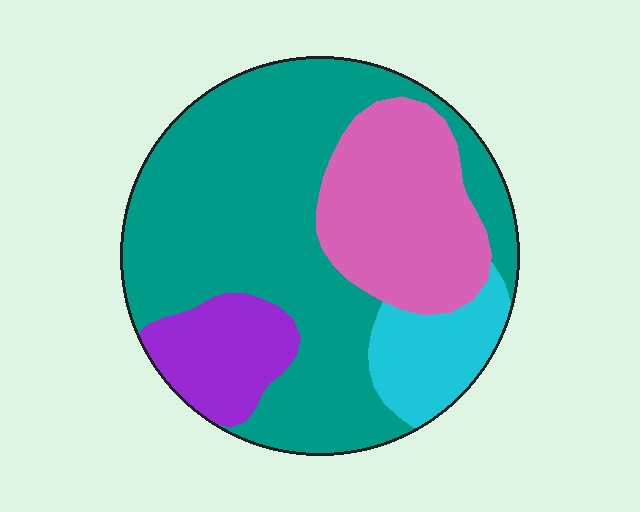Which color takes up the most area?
Teal, at roughly 55%.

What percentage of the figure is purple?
Purple covers around 10% of the figure.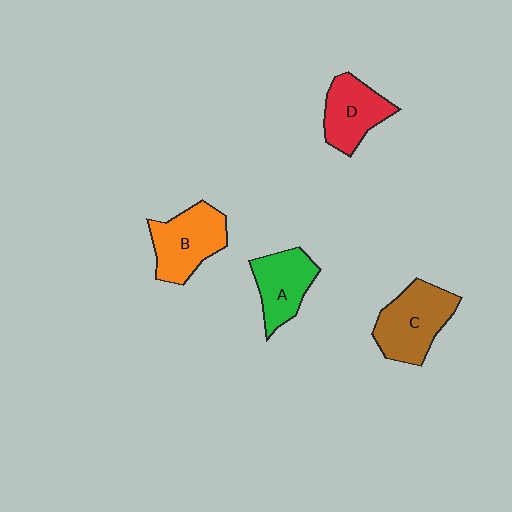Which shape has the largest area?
Shape C (brown).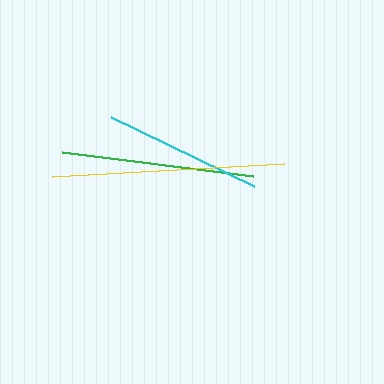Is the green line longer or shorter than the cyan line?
The green line is longer than the cyan line.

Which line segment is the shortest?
The cyan line is the shortest at approximately 159 pixels.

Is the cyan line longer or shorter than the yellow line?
The yellow line is longer than the cyan line.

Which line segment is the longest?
The yellow line is the longest at approximately 233 pixels.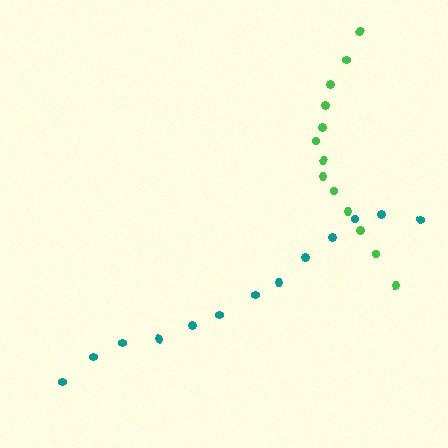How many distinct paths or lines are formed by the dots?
There are 2 distinct paths.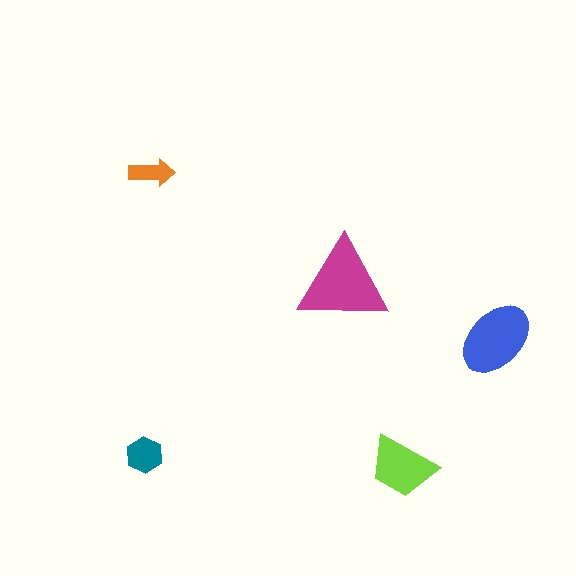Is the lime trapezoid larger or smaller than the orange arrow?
Larger.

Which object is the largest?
The magenta triangle.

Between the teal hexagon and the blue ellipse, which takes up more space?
The blue ellipse.